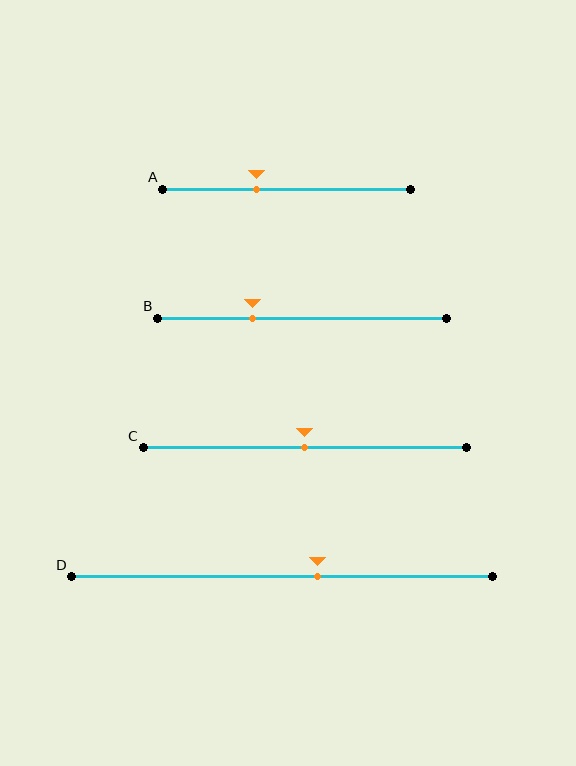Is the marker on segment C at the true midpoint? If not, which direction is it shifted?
Yes, the marker on segment C is at the true midpoint.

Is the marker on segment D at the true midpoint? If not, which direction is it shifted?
No, the marker on segment D is shifted to the right by about 8% of the segment length.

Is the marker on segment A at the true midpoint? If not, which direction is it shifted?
No, the marker on segment A is shifted to the left by about 12% of the segment length.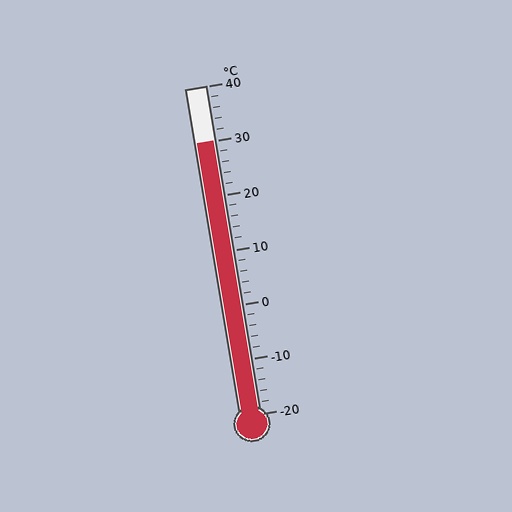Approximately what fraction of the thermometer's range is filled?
The thermometer is filled to approximately 85% of its range.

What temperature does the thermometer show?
The thermometer shows approximately 30°C.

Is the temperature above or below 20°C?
The temperature is above 20°C.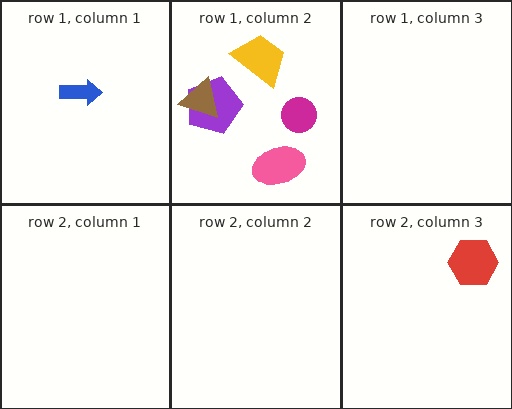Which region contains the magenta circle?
The row 1, column 2 region.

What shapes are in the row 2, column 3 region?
The red hexagon.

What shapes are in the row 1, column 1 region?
The blue arrow.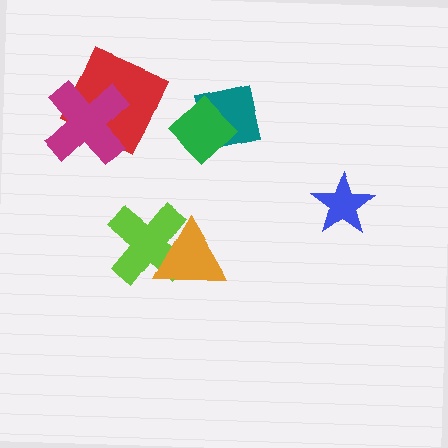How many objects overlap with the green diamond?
1 object overlaps with the green diamond.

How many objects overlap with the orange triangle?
1 object overlaps with the orange triangle.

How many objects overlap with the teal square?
1 object overlaps with the teal square.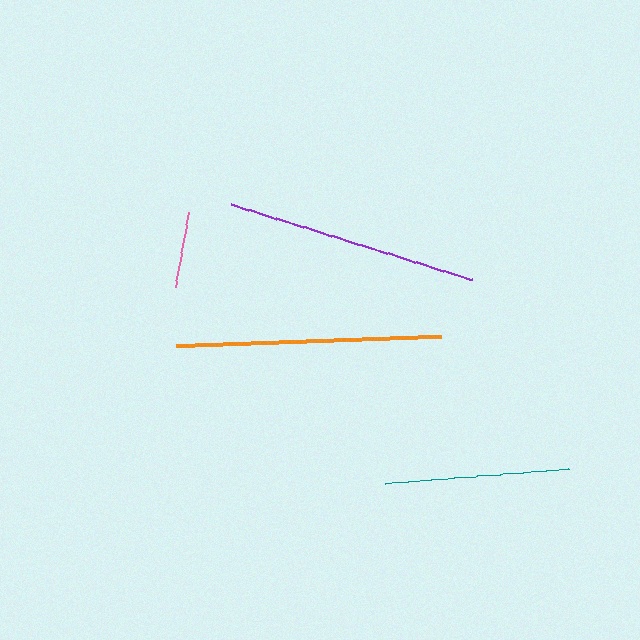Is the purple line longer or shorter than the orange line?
The orange line is longer than the purple line.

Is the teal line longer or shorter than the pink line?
The teal line is longer than the pink line.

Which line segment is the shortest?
The pink line is the shortest at approximately 76 pixels.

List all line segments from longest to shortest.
From longest to shortest: orange, purple, teal, pink.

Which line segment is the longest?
The orange line is the longest at approximately 265 pixels.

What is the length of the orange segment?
The orange segment is approximately 265 pixels long.